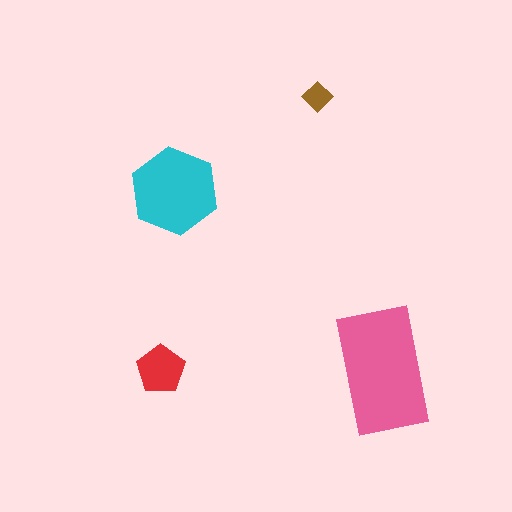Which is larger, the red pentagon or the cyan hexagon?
The cyan hexagon.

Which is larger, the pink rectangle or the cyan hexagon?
The pink rectangle.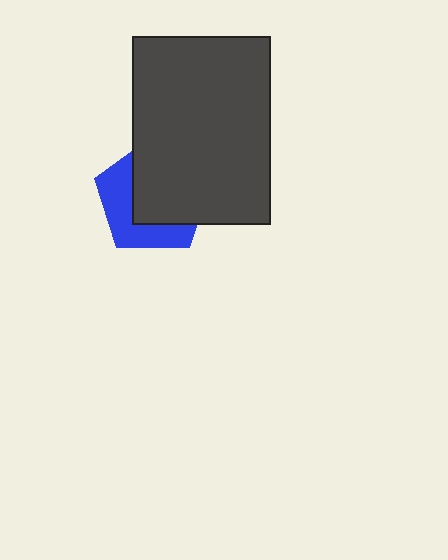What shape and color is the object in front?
The object in front is a dark gray rectangle.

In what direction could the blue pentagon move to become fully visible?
The blue pentagon could move toward the lower-left. That would shift it out from behind the dark gray rectangle entirely.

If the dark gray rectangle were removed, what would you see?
You would see the complete blue pentagon.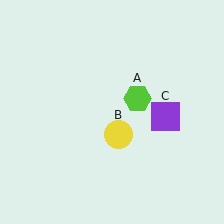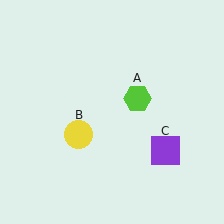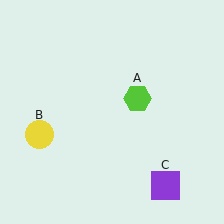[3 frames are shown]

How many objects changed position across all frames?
2 objects changed position: yellow circle (object B), purple square (object C).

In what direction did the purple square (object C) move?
The purple square (object C) moved down.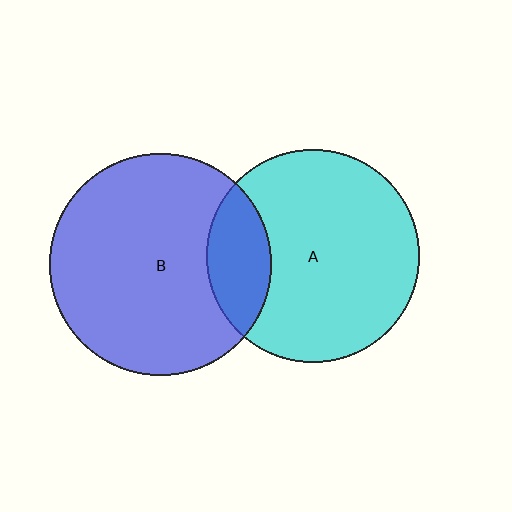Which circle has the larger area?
Circle B (blue).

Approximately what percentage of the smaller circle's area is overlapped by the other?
Approximately 20%.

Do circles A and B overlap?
Yes.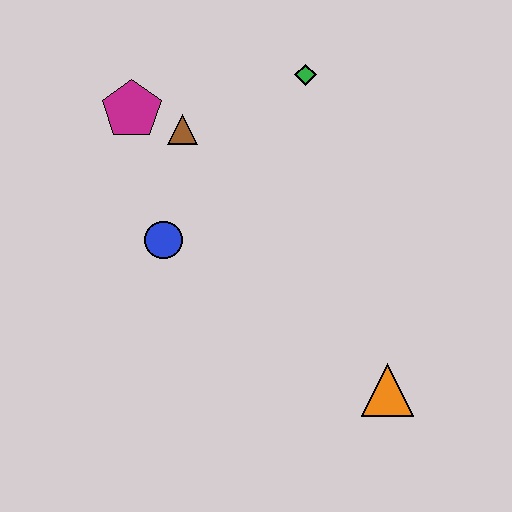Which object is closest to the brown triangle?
The magenta pentagon is closest to the brown triangle.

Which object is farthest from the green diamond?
The orange triangle is farthest from the green diamond.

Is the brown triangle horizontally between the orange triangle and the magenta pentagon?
Yes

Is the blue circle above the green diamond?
No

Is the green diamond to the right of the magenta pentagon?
Yes